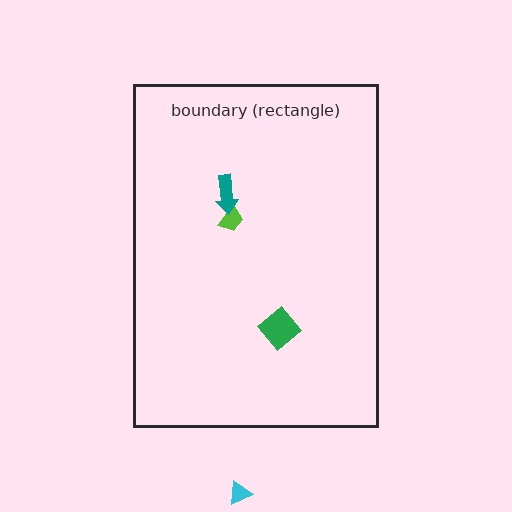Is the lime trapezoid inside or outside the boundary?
Inside.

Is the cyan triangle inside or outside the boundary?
Outside.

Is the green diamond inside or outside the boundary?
Inside.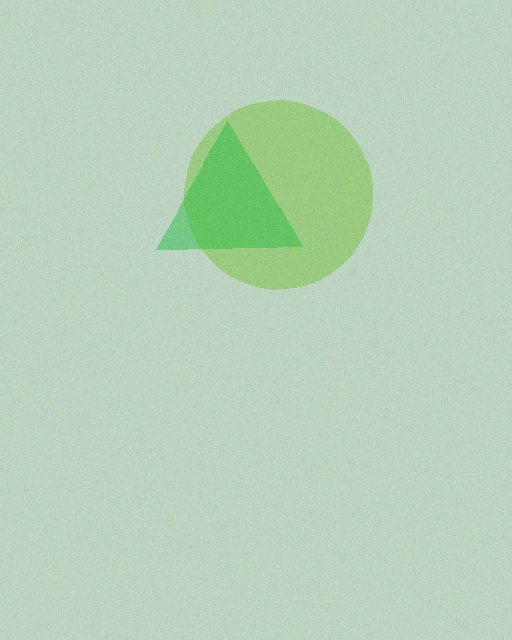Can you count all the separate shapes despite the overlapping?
Yes, there are 2 separate shapes.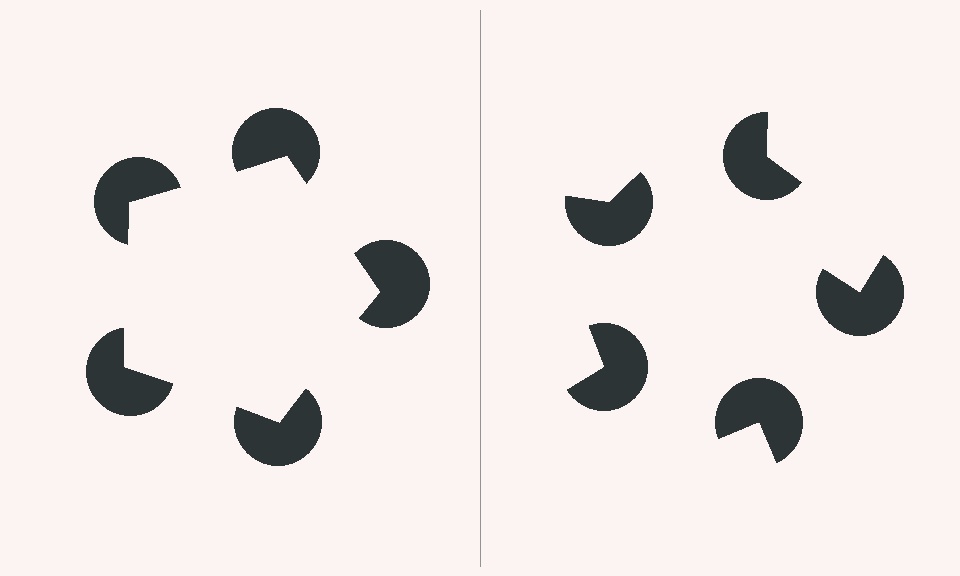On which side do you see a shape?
An illusory pentagon appears on the left side. On the right side the wedge cuts are rotated, so no coherent shape forms.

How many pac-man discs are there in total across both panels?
10 — 5 on each side.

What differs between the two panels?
The pac-man discs are positioned identically on both sides; only the wedge orientations differ. On the left they align to a pentagon; on the right they are misaligned.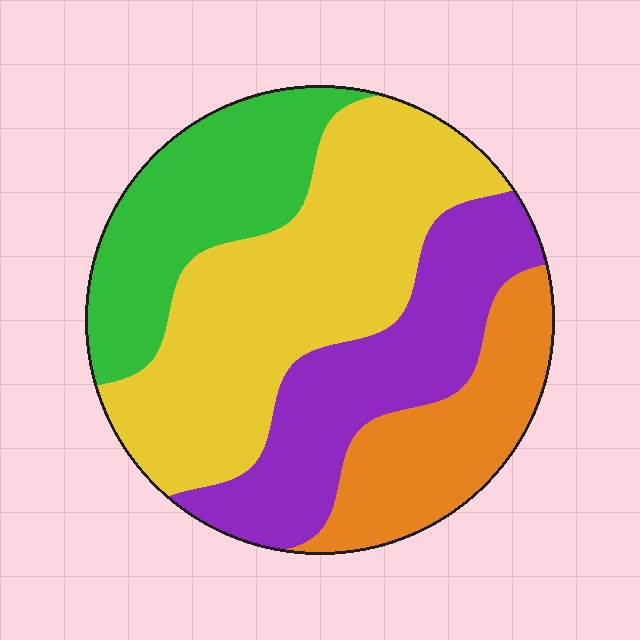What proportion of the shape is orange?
Orange takes up about one sixth (1/6) of the shape.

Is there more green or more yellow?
Yellow.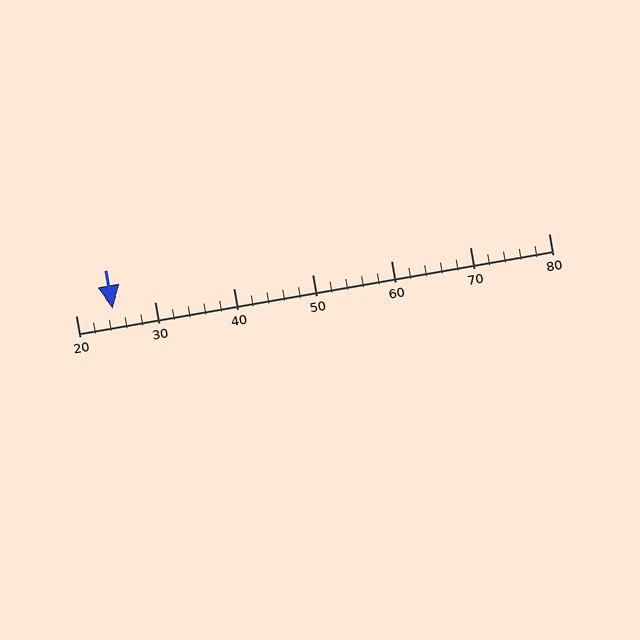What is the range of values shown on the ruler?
The ruler shows values from 20 to 80.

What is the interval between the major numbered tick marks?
The major tick marks are spaced 10 units apart.